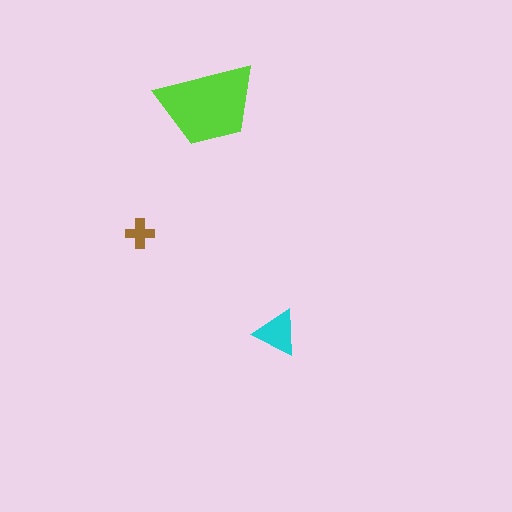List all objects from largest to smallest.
The lime trapezoid, the cyan triangle, the brown cross.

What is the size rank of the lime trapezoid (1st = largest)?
1st.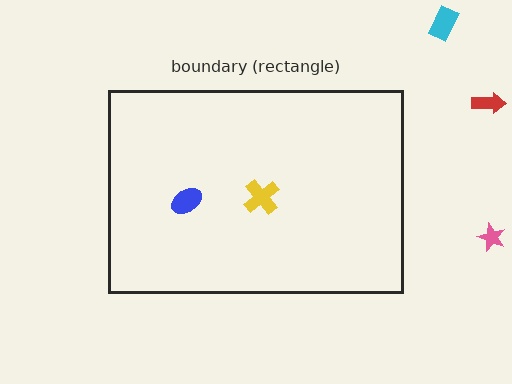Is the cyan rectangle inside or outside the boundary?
Outside.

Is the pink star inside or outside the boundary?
Outside.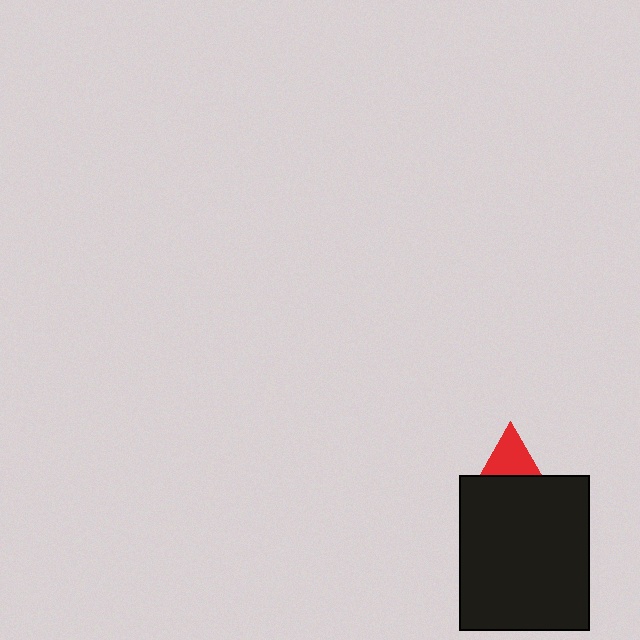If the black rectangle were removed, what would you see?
You would see the complete red triangle.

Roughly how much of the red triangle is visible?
A small part of it is visible (roughly 36%).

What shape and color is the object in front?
The object in front is a black rectangle.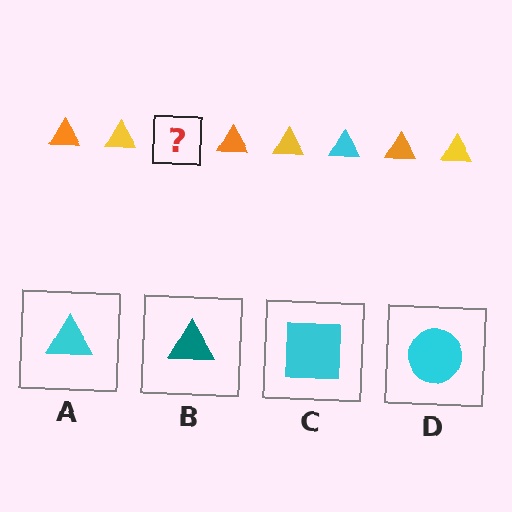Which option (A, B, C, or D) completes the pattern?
A.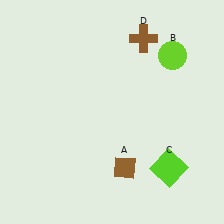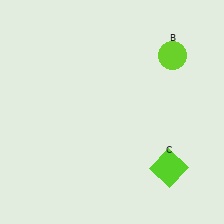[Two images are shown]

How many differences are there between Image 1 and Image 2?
There are 2 differences between the two images.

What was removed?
The brown diamond (A), the brown cross (D) were removed in Image 2.